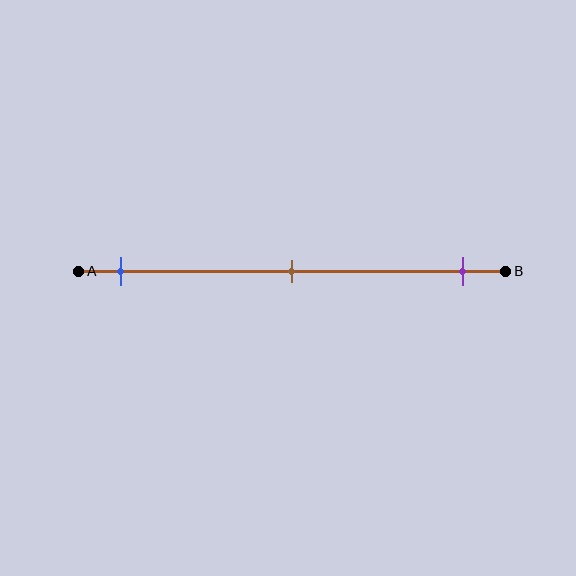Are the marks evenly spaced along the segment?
Yes, the marks are approximately evenly spaced.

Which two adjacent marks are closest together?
The blue and brown marks are the closest adjacent pair.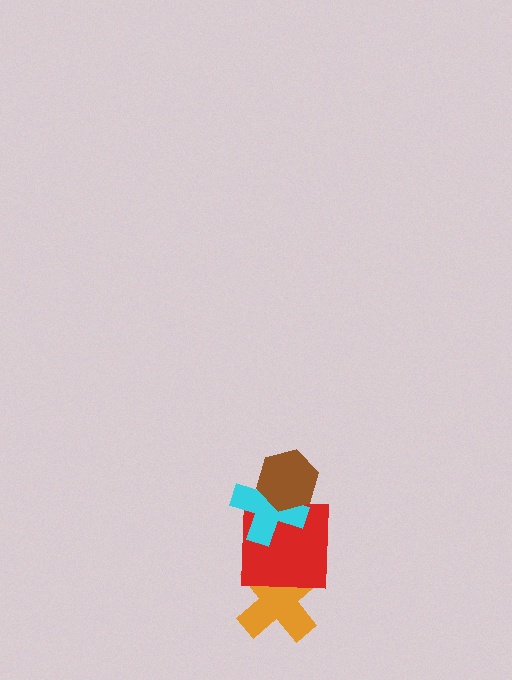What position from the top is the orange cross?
The orange cross is 4th from the top.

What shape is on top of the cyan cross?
The brown hexagon is on top of the cyan cross.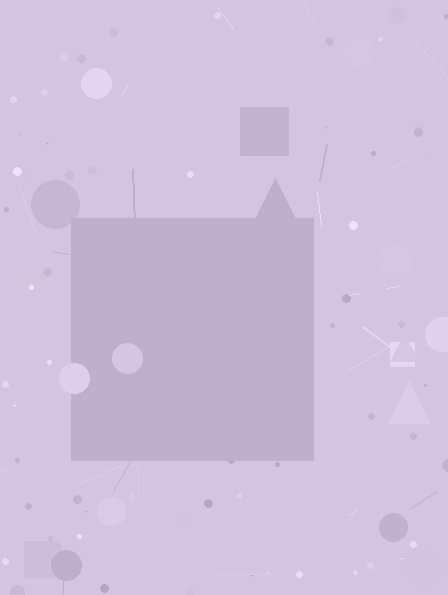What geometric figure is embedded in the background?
A square is embedded in the background.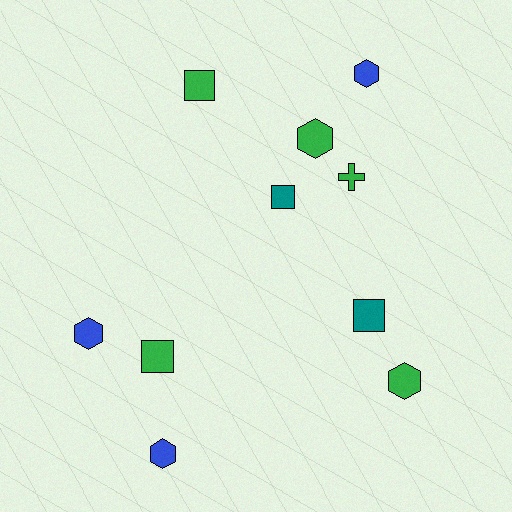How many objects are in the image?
There are 10 objects.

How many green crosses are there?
There is 1 green cross.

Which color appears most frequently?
Green, with 5 objects.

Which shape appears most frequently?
Hexagon, with 5 objects.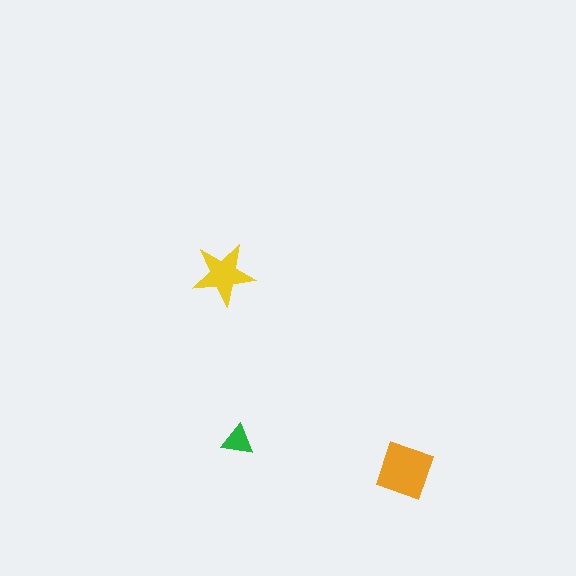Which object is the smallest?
The green triangle.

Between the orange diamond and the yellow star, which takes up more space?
The orange diamond.